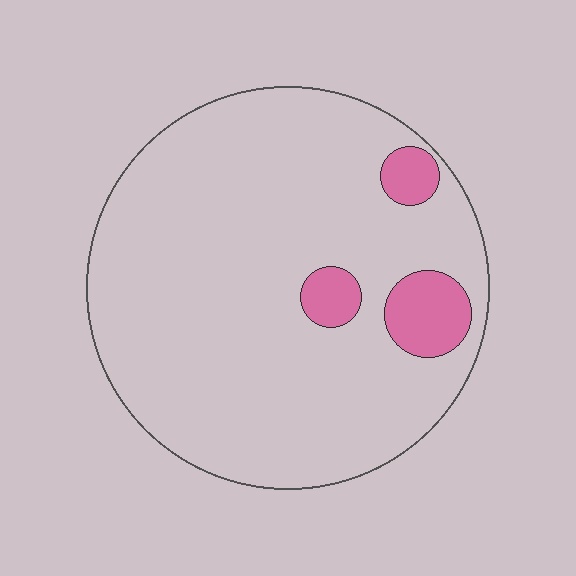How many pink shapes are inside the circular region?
3.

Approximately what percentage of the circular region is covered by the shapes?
Approximately 10%.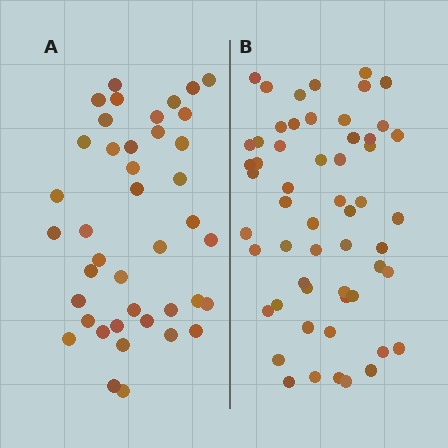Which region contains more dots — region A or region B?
Region B (the right region) has more dots.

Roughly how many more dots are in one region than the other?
Region B has approximately 15 more dots than region A.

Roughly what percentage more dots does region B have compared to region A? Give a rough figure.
About 35% more.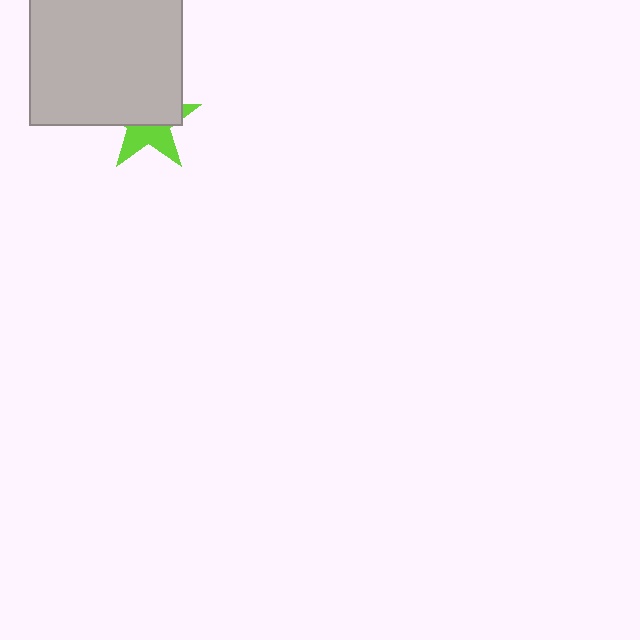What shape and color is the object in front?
The object in front is a light gray square.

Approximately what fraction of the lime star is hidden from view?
Roughly 56% of the lime star is hidden behind the light gray square.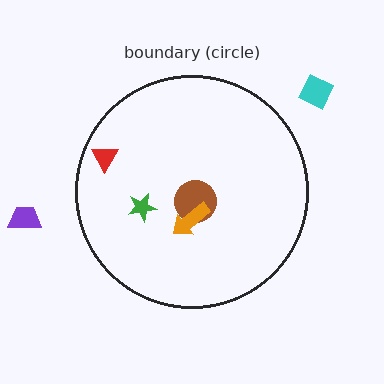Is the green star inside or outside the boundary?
Inside.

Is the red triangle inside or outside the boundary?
Inside.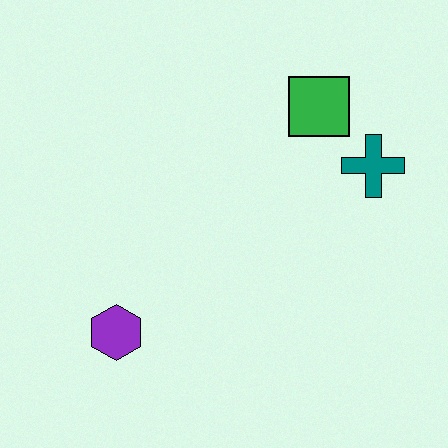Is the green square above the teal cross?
Yes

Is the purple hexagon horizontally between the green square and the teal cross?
No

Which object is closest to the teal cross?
The green square is closest to the teal cross.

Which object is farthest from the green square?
The purple hexagon is farthest from the green square.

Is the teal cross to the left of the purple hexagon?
No